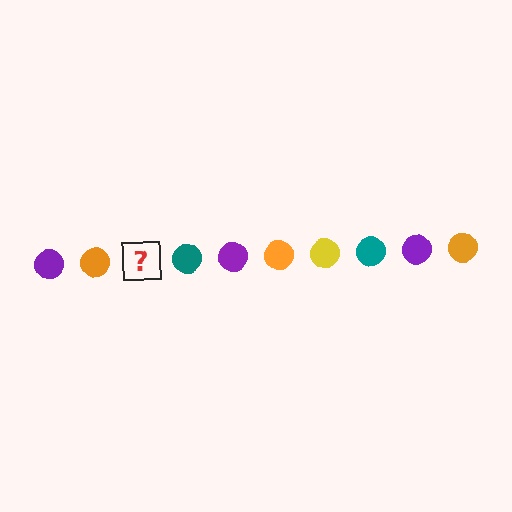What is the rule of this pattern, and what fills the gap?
The rule is that the pattern cycles through purple, orange, yellow, teal circles. The gap should be filled with a yellow circle.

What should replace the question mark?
The question mark should be replaced with a yellow circle.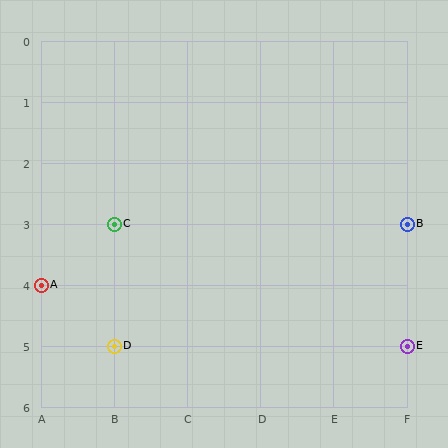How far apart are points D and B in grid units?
Points D and B are 4 columns and 2 rows apart (about 4.5 grid units diagonally).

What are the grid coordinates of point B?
Point B is at grid coordinates (F, 3).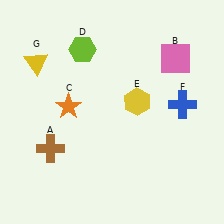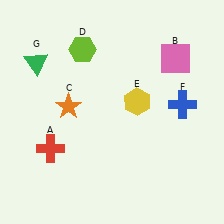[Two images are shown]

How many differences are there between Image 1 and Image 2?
There are 2 differences between the two images.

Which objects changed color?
A changed from brown to red. G changed from yellow to green.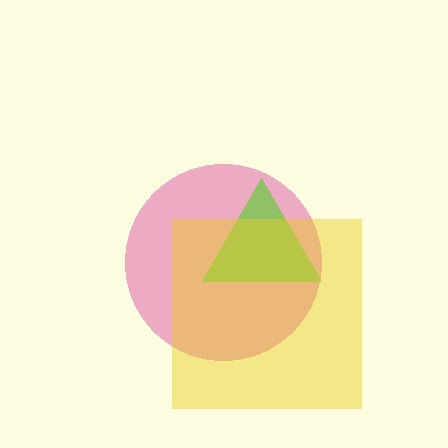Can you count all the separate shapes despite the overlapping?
Yes, there are 3 separate shapes.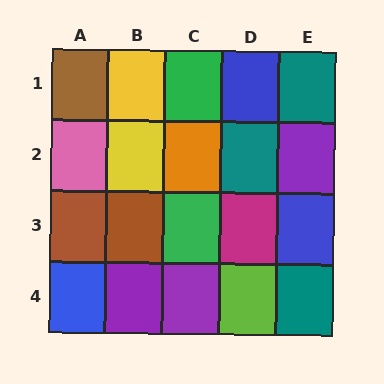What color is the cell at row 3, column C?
Green.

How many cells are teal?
3 cells are teal.